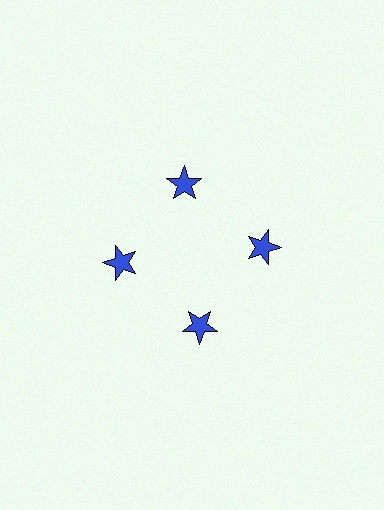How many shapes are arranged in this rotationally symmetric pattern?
There are 4 shapes, arranged in 4 groups of 1.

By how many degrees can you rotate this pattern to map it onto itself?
The pattern maps onto itself every 90 degrees of rotation.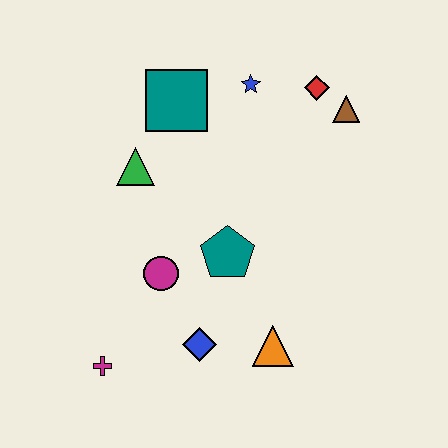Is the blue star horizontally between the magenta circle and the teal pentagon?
No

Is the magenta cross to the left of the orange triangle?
Yes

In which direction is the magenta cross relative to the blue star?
The magenta cross is below the blue star.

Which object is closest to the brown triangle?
The red diamond is closest to the brown triangle.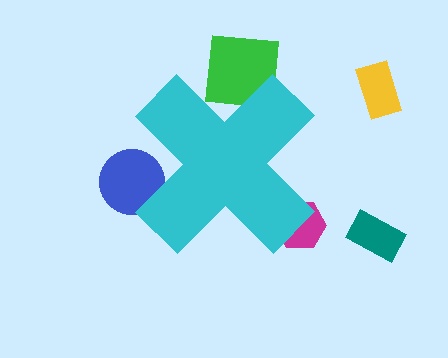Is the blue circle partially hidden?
Yes, the blue circle is partially hidden behind the cyan cross.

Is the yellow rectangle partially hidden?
No, the yellow rectangle is fully visible.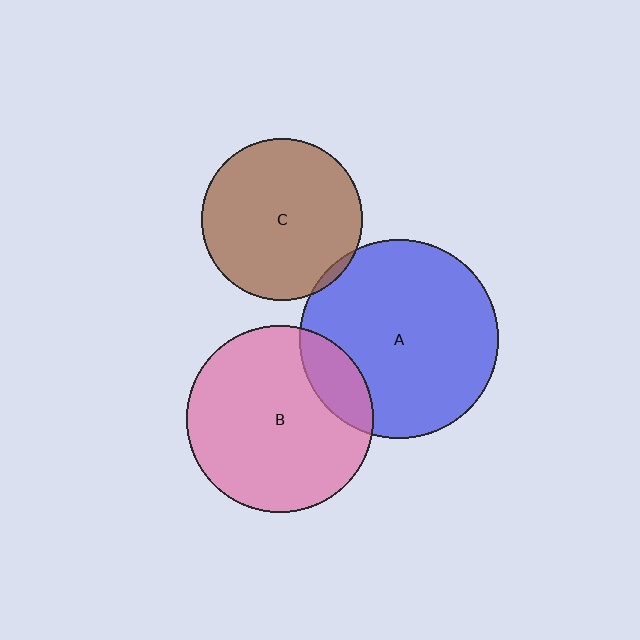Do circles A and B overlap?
Yes.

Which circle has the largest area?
Circle A (blue).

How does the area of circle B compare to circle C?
Approximately 1.3 times.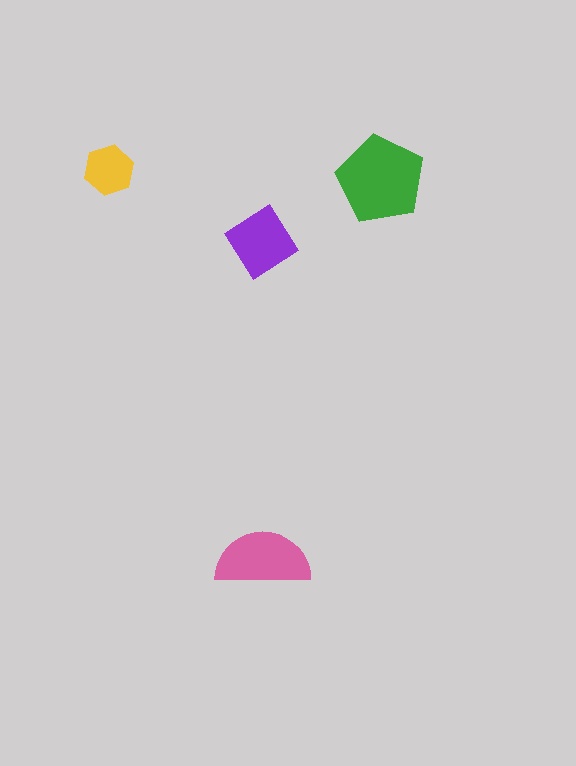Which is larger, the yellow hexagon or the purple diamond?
The purple diamond.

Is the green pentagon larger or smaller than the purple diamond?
Larger.